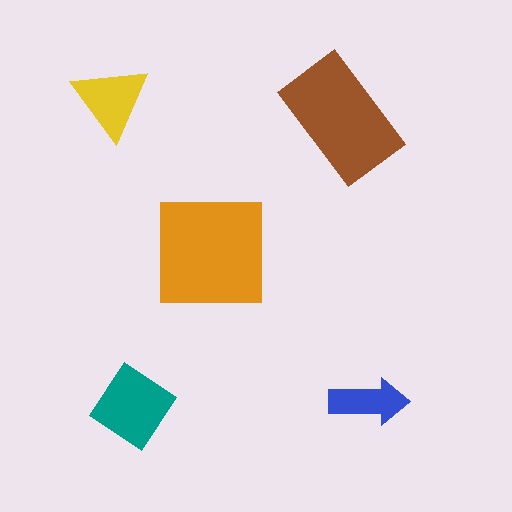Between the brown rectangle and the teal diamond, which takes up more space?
The brown rectangle.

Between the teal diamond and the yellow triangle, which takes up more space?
The teal diamond.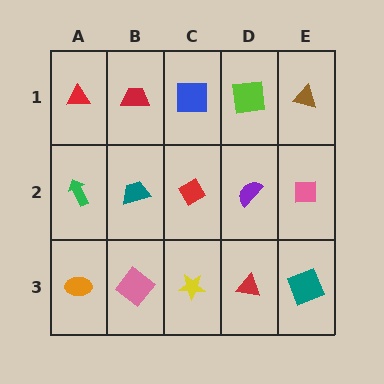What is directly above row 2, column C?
A blue square.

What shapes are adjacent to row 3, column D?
A purple semicircle (row 2, column D), a yellow star (row 3, column C), a teal square (row 3, column E).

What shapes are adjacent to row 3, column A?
A green arrow (row 2, column A), a pink diamond (row 3, column B).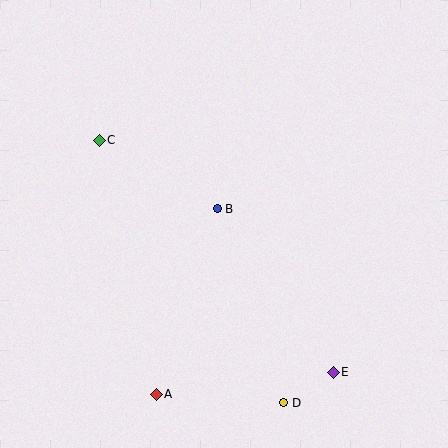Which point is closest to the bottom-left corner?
Point A is closest to the bottom-left corner.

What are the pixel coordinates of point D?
Point D is at (284, 403).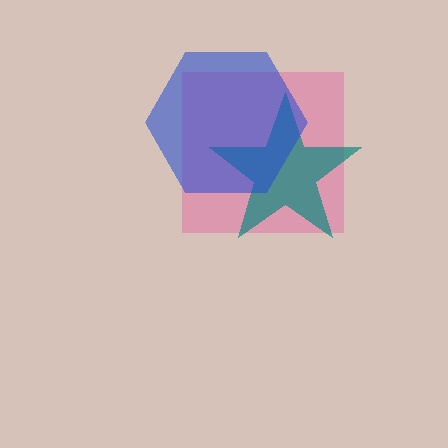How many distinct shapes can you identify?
There are 3 distinct shapes: a pink square, a teal star, a blue hexagon.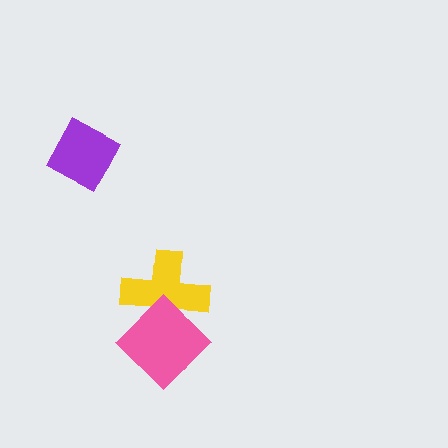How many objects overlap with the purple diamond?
0 objects overlap with the purple diamond.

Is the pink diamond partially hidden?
No, no other shape covers it.